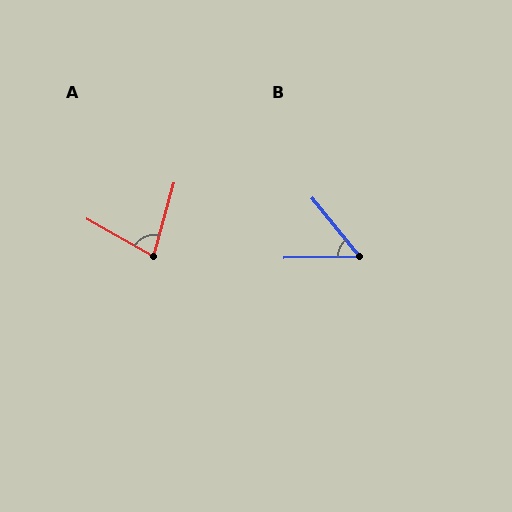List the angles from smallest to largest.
B (52°), A (77°).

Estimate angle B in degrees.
Approximately 52 degrees.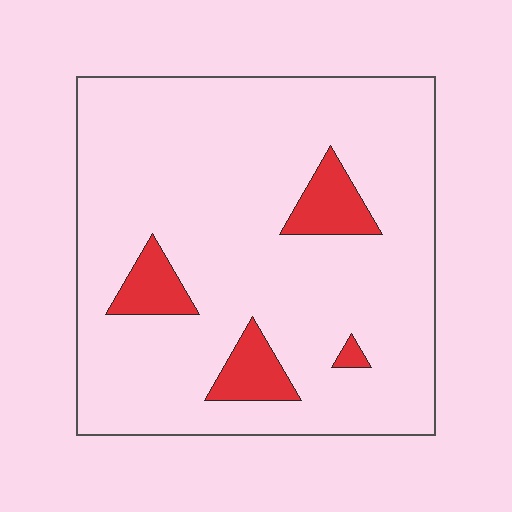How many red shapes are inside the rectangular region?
4.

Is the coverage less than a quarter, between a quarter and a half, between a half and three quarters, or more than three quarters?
Less than a quarter.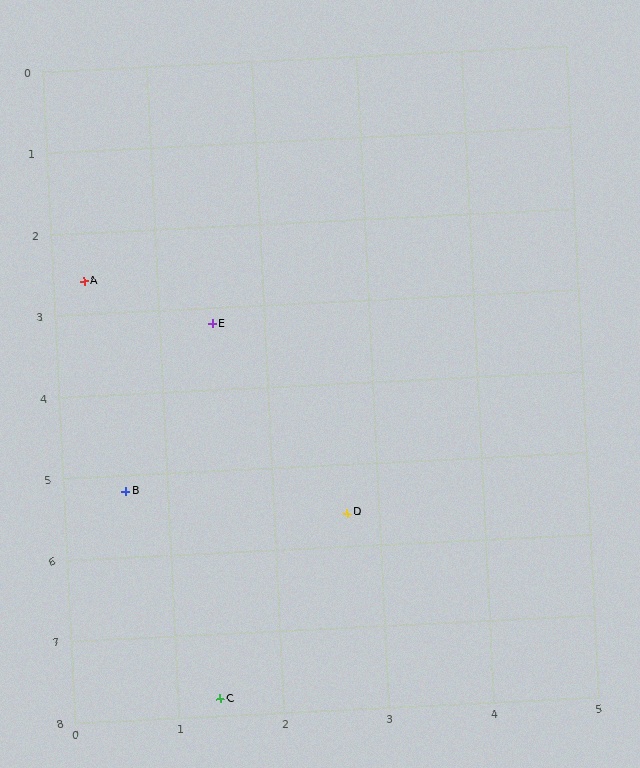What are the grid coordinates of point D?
Point D is at approximately (2.7, 5.6).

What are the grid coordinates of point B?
Point B is at approximately (0.6, 5.2).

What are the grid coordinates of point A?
Point A is at approximately (0.3, 2.6).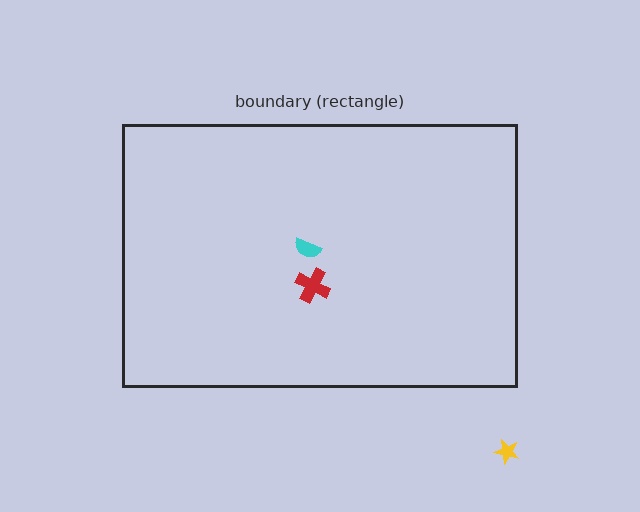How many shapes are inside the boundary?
2 inside, 1 outside.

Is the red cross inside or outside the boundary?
Inside.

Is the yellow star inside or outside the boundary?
Outside.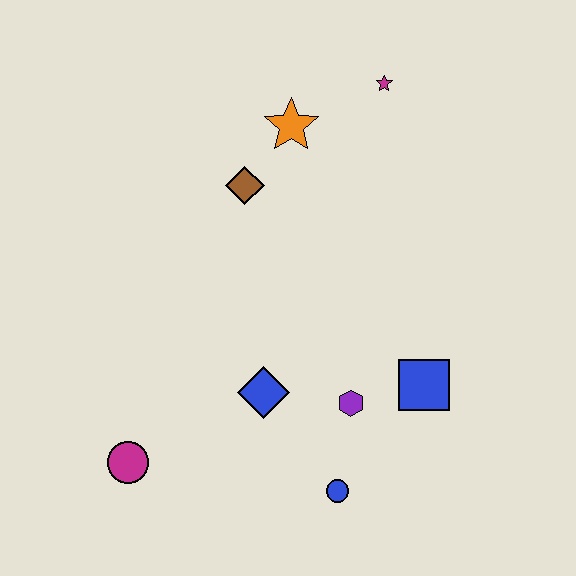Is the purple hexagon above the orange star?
No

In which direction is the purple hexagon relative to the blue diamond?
The purple hexagon is to the right of the blue diamond.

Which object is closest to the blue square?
The purple hexagon is closest to the blue square.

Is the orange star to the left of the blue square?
Yes